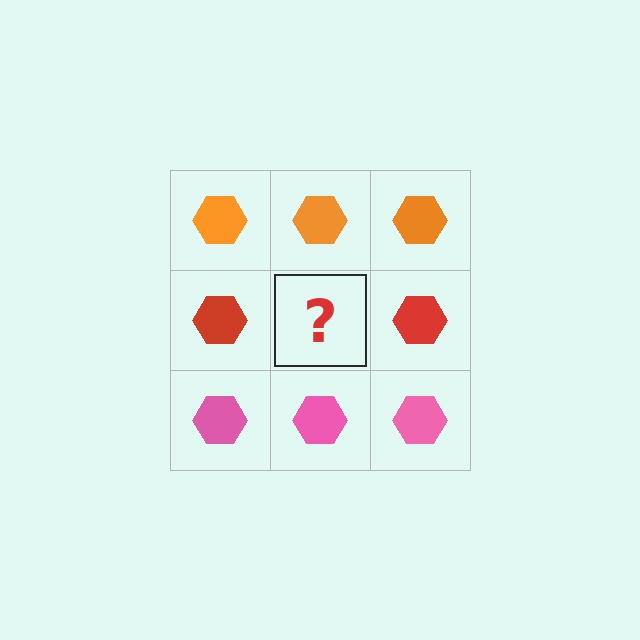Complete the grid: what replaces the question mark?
The question mark should be replaced with a red hexagon.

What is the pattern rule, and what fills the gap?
The rule is that each row has a consistent color. The gap should be filled with a red hexagon.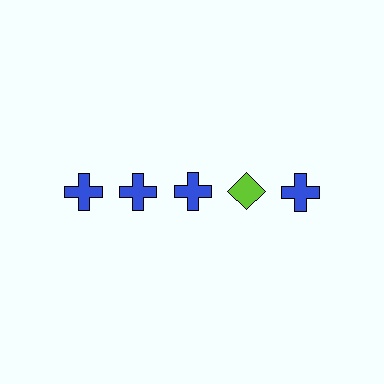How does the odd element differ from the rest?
It differs in both color (lime instead of blue) and shape (diamond instead of cross).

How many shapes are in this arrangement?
There are 5 shapes arranged in a grid pattern.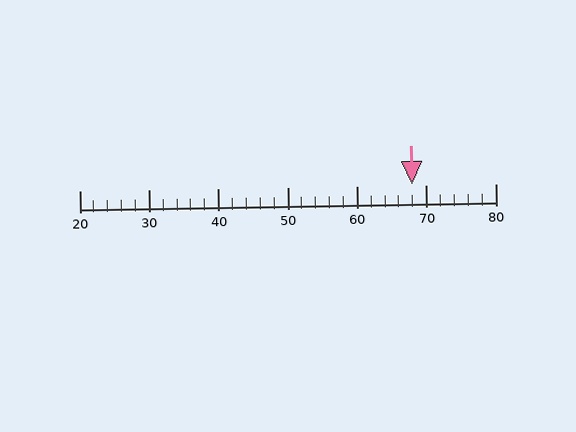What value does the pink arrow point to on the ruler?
The pink arrow points to approximately 68.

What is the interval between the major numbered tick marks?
The major tick marks are spaced 10 units apart.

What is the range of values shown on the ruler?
The ruler shows values from 20 to 80.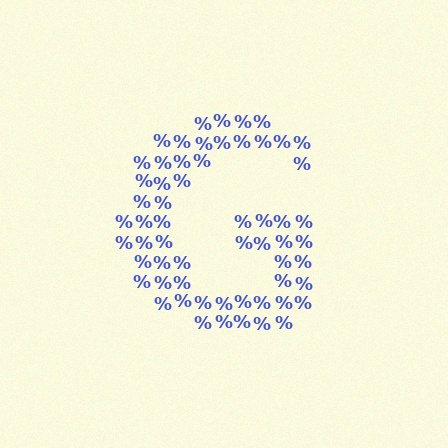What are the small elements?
The small elements are percent signs.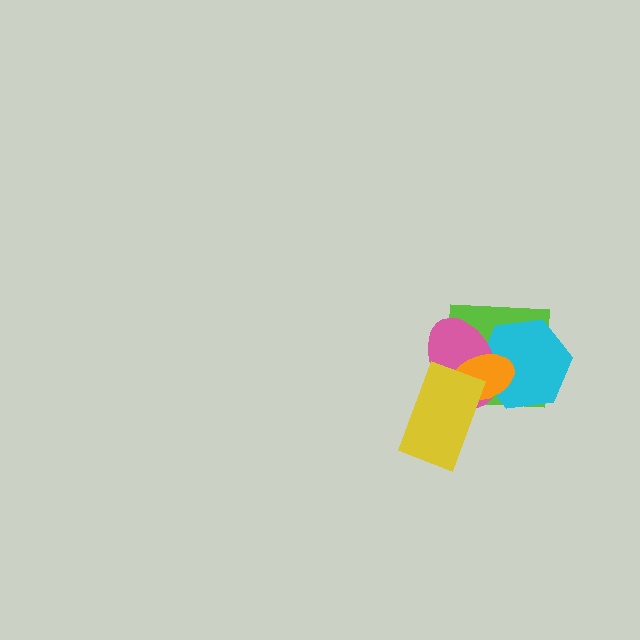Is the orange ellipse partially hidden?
Yes, it is partially covered by another shape.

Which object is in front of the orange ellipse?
The yellow rectangle is in front of the orange ellipse.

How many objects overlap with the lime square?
4 objects overlap with the lime square.